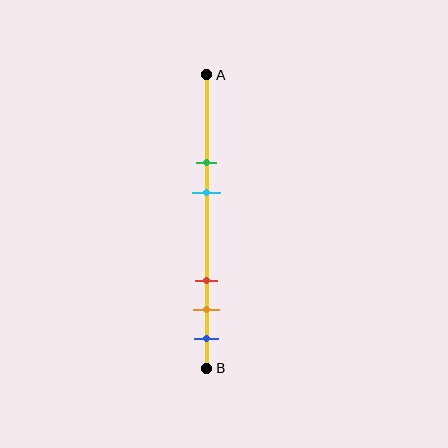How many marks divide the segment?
There are 5 marks dividing the segment.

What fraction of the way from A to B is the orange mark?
The orange mark is approximately 80% (0.8) of the way from A to B.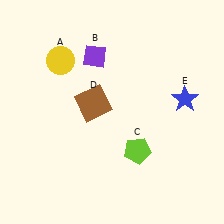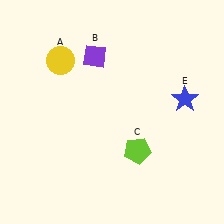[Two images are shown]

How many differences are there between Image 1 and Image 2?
There is 1 difference between the two images.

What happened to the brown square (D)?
The brown square (D) was removed in Image 2. It was in the top-left area of Image 1.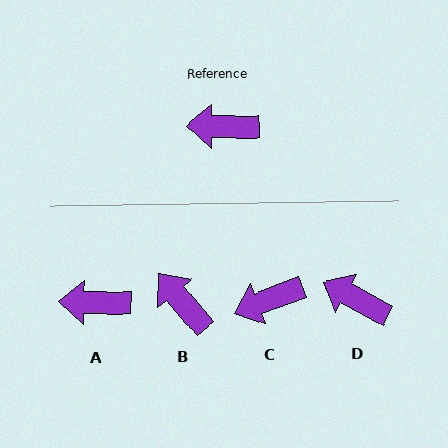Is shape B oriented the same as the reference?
No, it is off by about 49 degrees.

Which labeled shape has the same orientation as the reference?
A.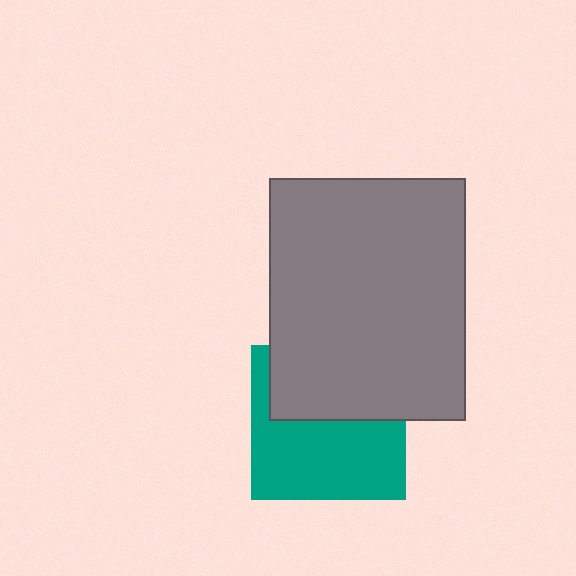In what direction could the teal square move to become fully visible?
The teal square could move down. That would shift it out from behind the gray rectangle entirely.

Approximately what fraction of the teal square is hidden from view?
Roughly 44% of the teal square is hidden behind the gray rectangle.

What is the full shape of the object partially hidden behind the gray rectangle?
The partially hidden object is a teal square.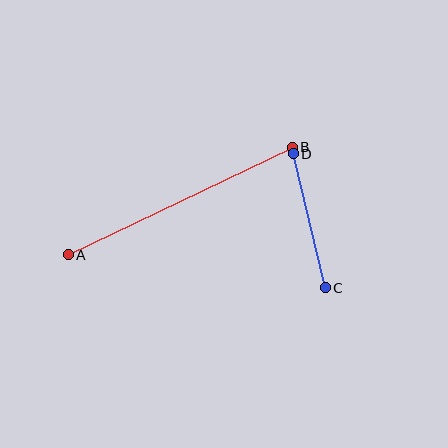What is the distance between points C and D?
The distance is approximately 138 pixels.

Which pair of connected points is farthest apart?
Points A and B are farthest apart.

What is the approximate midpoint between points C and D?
The midpoint is at approximately (309, 221) pixels.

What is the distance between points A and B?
The distance is approximately 248 pixels.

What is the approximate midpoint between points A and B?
The midpoint is at approximately (180, 201) pixels.